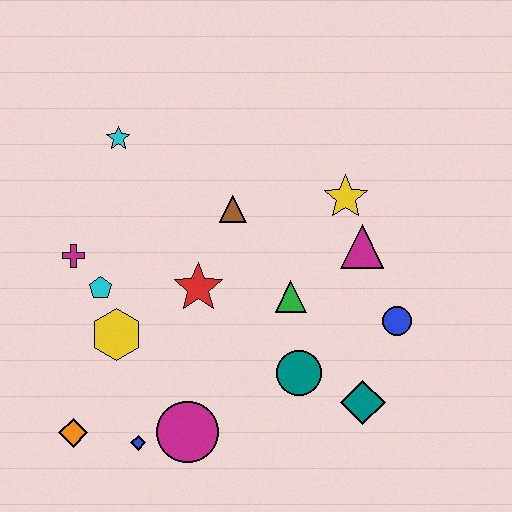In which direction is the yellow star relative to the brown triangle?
The yellow star is to the right of the brown triangle.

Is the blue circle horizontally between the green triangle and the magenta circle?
No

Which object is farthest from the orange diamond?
The yellow star is farthest from the orange diamond.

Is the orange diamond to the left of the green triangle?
Yes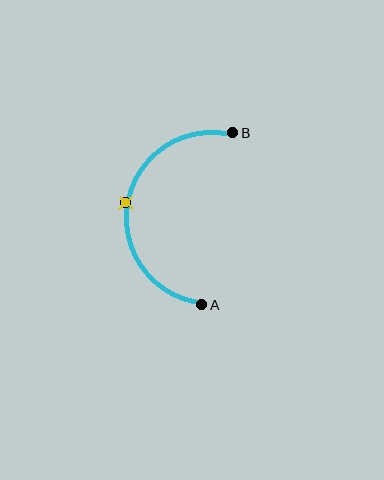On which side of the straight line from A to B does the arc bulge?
The arc bulges to the left of the straight line connecting A and B.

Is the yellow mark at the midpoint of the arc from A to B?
Yes. The yellow mark lies on the arc at equal arc-length from both A and B — it is the arc midpoint.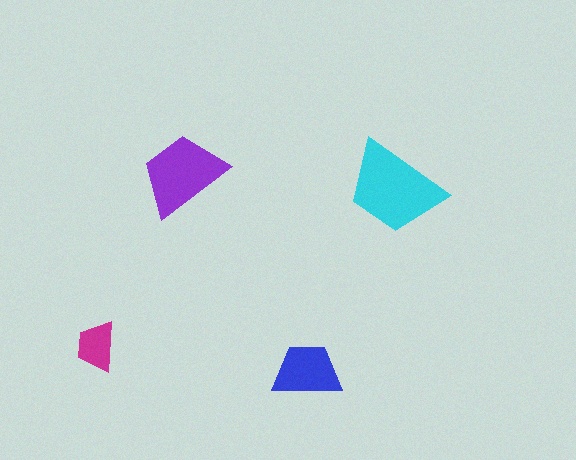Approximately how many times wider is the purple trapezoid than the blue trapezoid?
About 1.5 times wider.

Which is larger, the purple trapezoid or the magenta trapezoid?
The purple one.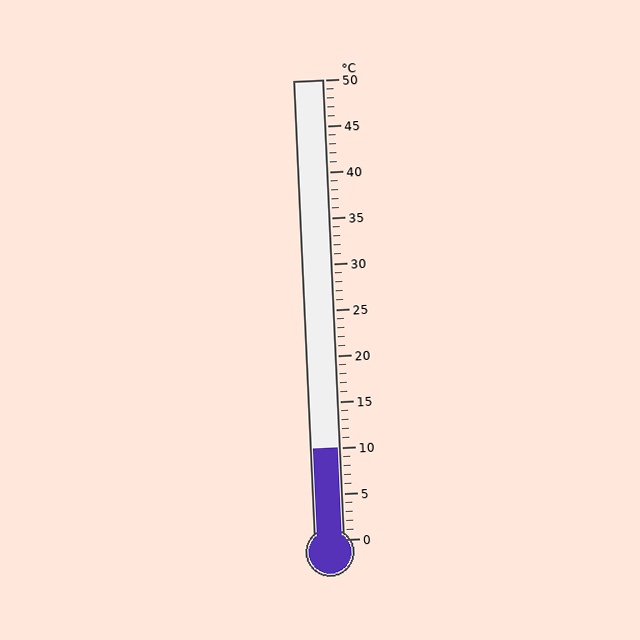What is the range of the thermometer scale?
The thermometer scale ranges from 0°C to 50°C.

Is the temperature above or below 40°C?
The temperature is below 40°C.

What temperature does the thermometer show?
The thermometer shows approximately 10°C.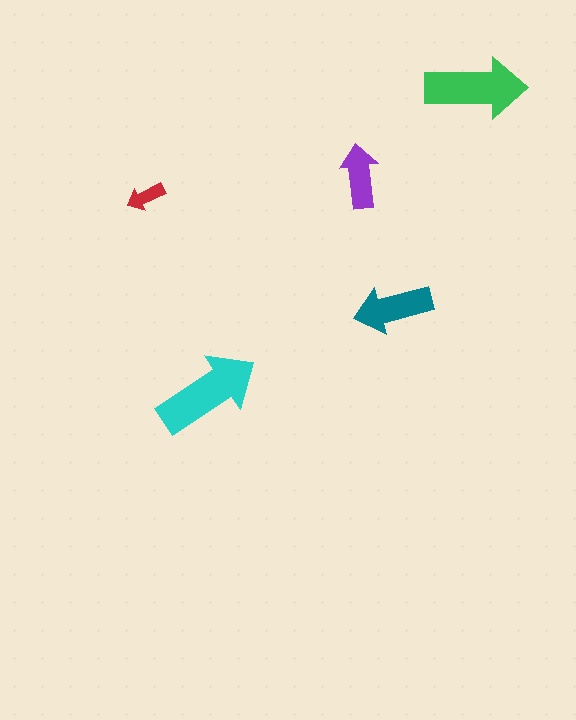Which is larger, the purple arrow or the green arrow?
The green one.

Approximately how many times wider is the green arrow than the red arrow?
About 2.5 times wider.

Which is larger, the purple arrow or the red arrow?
The purple one.